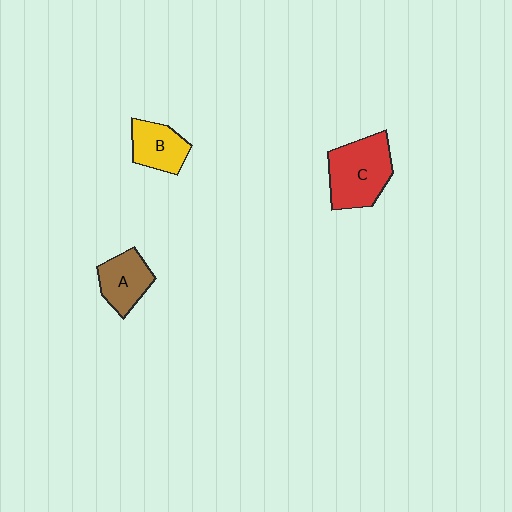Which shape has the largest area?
Shape C (red).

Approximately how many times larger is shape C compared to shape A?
Approximately 1.6 times.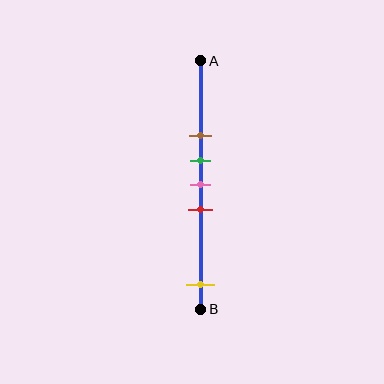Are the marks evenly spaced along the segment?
No, the marks are not evenly spaced.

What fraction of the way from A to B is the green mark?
The green mark is approximately 40% (0.4) of the way from A to B.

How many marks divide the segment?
There are 5 marks dividing the segment.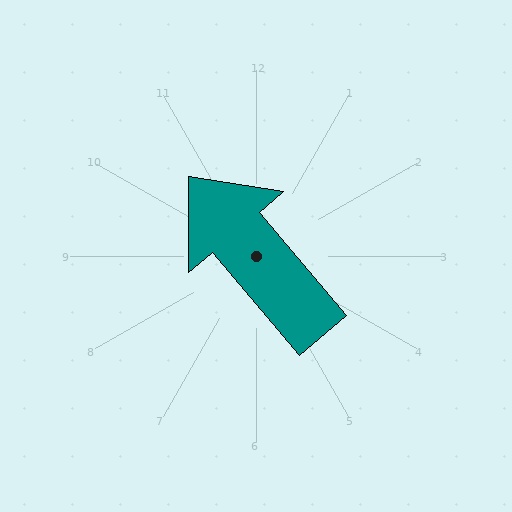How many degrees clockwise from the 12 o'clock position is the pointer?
Approximately 320 degrees.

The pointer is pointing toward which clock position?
Roughly 11 o'clock.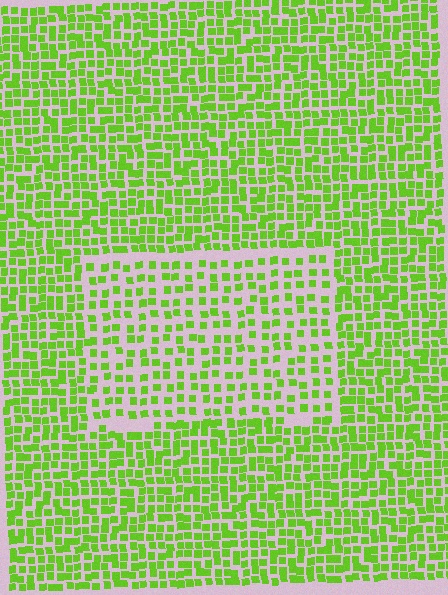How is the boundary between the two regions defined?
The boundary is defined by a change in element density (approximately 1.7x ratio). All elements are the same color, size, and shape.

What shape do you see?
I see a rectangle.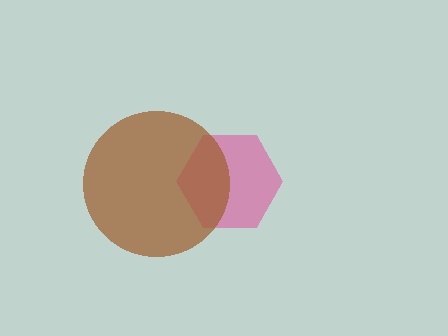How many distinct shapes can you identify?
There are 2 distinct shapes: a pink hexagon, a brown circle.